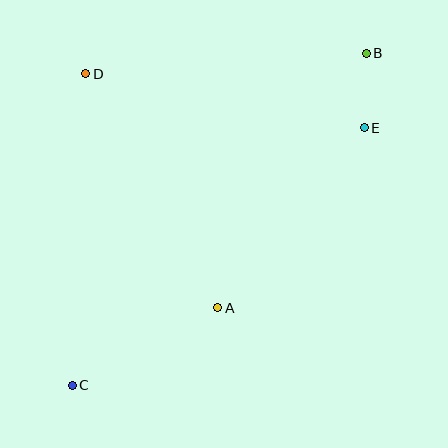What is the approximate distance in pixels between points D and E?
The distance between D and E is approximately 284 pixels.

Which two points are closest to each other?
Points B and E are closest to each other.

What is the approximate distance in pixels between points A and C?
The distance between A and C is approximately 165 pixels.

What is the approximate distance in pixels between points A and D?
The distance between A and D is approximately 269 pixels.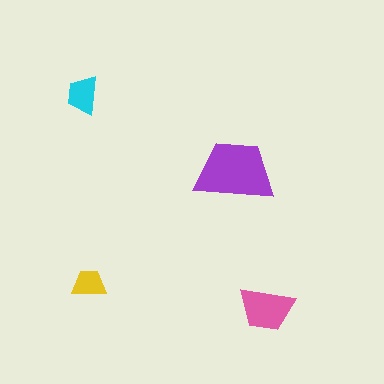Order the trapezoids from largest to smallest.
the purple one, the pink one, the cyan one, the yellow one.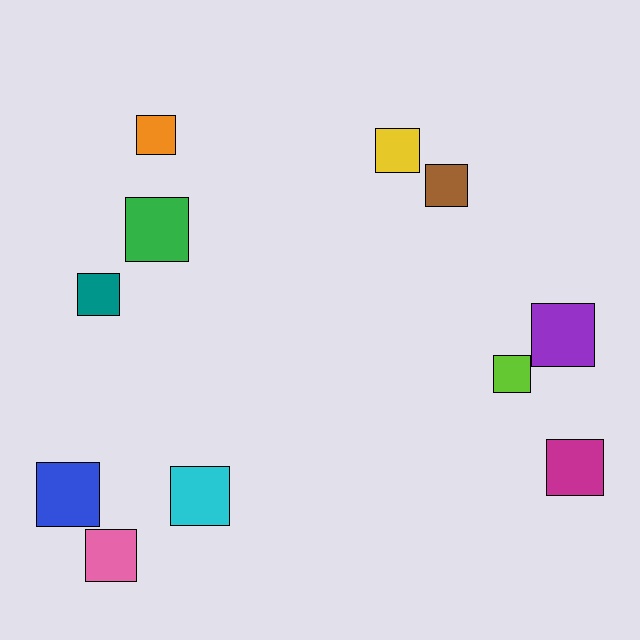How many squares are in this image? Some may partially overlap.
There are 11 squares.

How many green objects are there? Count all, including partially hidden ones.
There is 1 green object.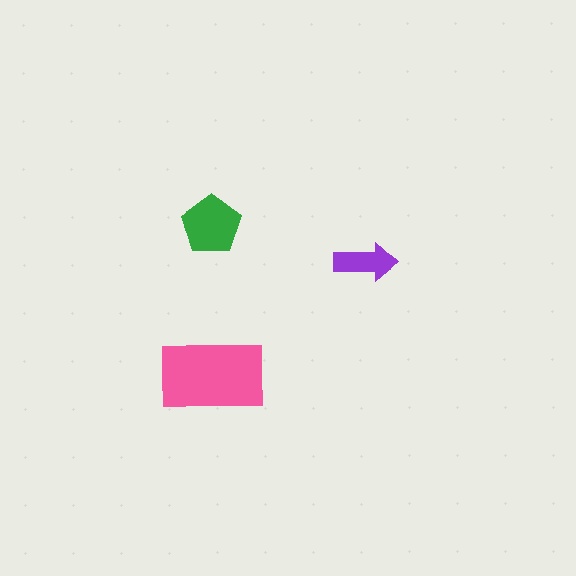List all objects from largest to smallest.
The pink rectangle, the green pentagon, the purple arrow.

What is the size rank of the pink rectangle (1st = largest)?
1st.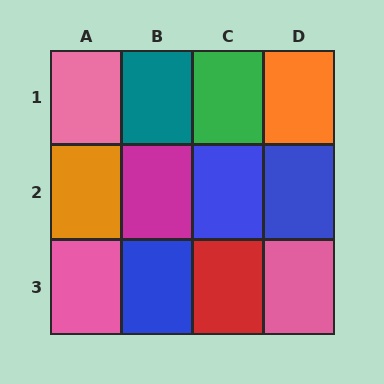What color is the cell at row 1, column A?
Pink.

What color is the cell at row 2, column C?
Blue.